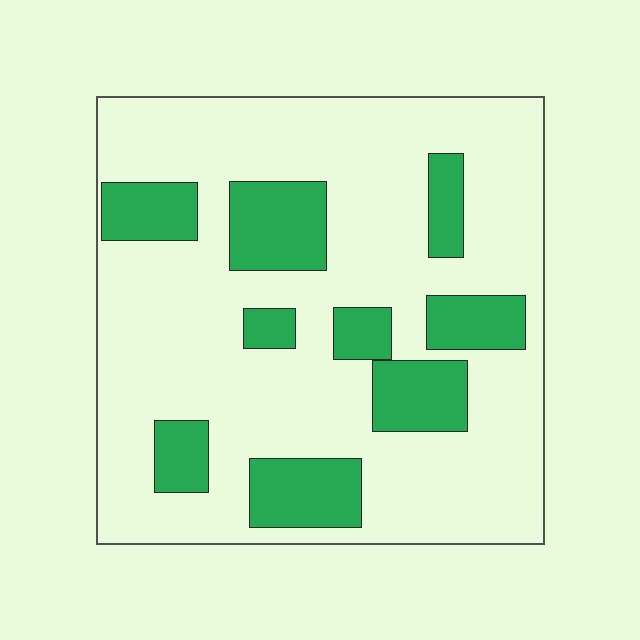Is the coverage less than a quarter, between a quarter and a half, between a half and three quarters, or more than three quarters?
Less than a quarter.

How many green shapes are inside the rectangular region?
9.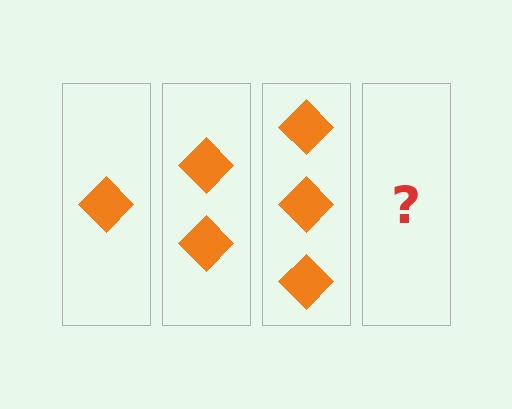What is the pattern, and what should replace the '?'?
The pattern is that each step adds one more diamond. The '?' should be 4 diamonds.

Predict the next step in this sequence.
The next step is 4 diamonds.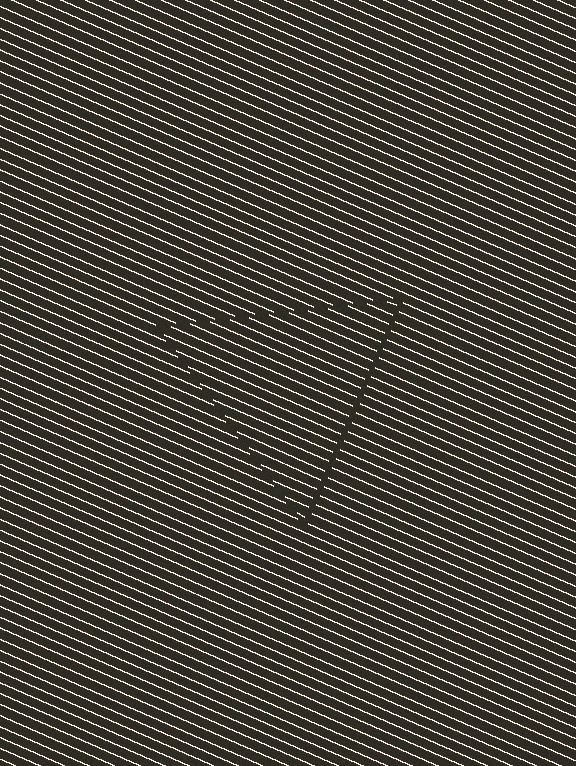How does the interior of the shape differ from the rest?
The interior of the shape contains the same grating, shifted by half a period — the contour is defined by the phase discontinuity where line-ends from the inner and outer gratings abut.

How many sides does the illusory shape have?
3 sides — the line-ends trace a triangle.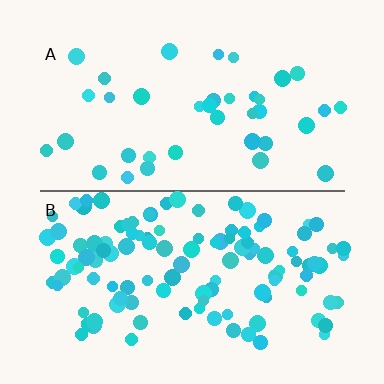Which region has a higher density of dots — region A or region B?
B (the bottom).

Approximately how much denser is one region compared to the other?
Approximately 3.1× — region B over region A.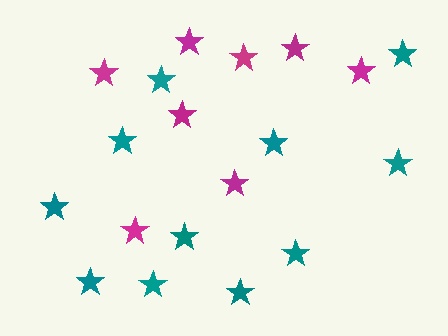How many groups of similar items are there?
There are 2 groups: one group of magenta stars (8) and one group of teal stars (11).